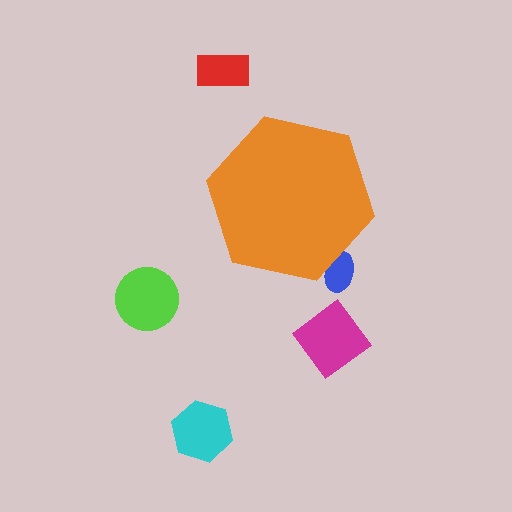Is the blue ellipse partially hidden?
Yes, the blue ellipse is partially hidden behind the orange hexagon.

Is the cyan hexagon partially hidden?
No, the cyan hexagon is fully visible.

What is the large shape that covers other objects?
An orange hexagon.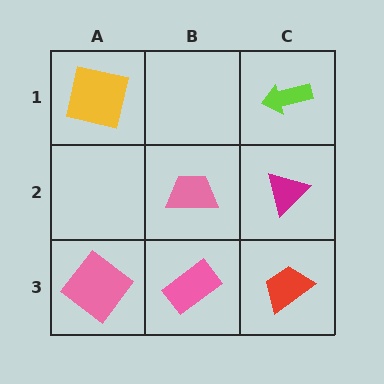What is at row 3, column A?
A pink diamond.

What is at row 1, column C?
A lime arrow.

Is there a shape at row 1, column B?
No, that cell is empty.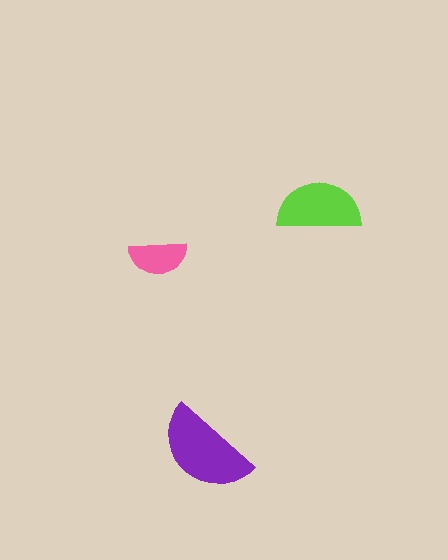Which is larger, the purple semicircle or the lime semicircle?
The purple one.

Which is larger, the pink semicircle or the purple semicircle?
The purple one.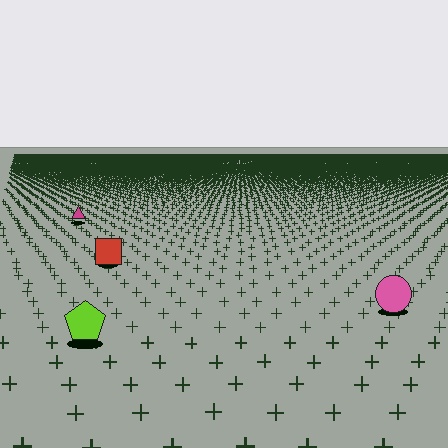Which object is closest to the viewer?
The lime pentagon is closest. The texture marks near it are larger and more spread out.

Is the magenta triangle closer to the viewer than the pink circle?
No. The pink circle is closer — you can tell from the texture gradient: the ground texture is coarser near it.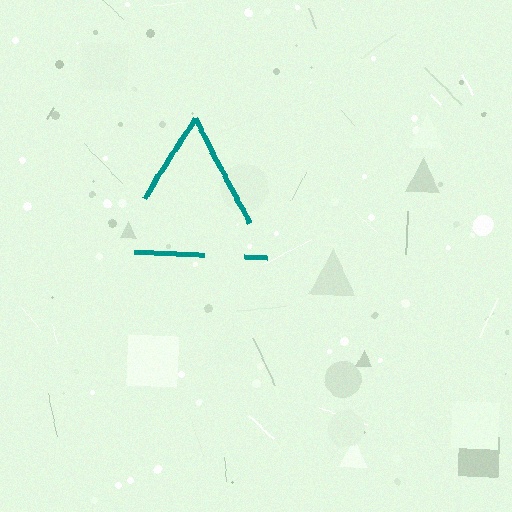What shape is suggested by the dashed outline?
The dashed outline suggests a triangle.